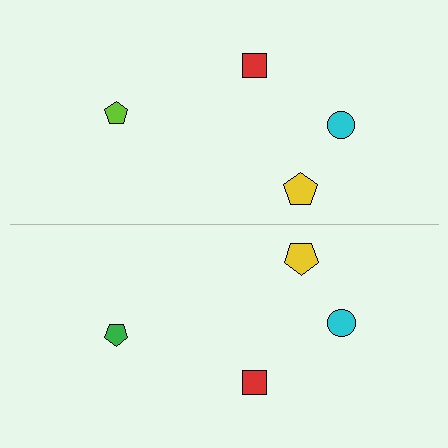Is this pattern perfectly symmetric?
No, the pattern is not perfectly symmetric. The green pentagon on the bottom side breaks the symmetry — its mirror counterpart is lime.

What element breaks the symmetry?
The green pentagon on the bottom side breaks the symmetry — its mirror counterpart is lime.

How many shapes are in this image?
There are 8 shapes in this image.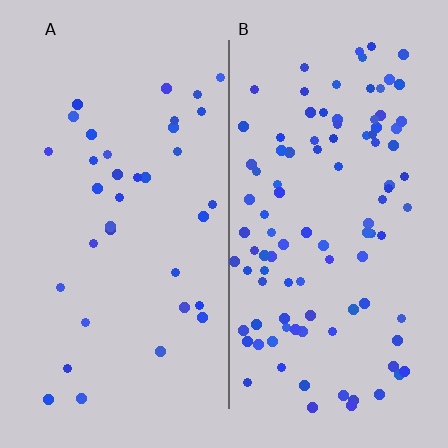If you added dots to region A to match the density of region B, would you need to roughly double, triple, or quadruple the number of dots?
Approximately triple.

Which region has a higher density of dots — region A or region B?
B (the right).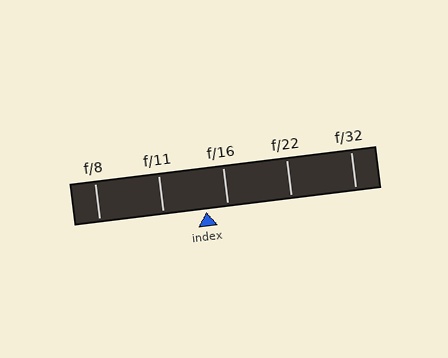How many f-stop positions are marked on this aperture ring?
There are 5 f-stop positions marked.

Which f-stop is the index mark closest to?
The index mark is closest to f/16.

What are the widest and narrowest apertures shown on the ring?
The widest aperture shown is f/8 and the narrowest is f/32.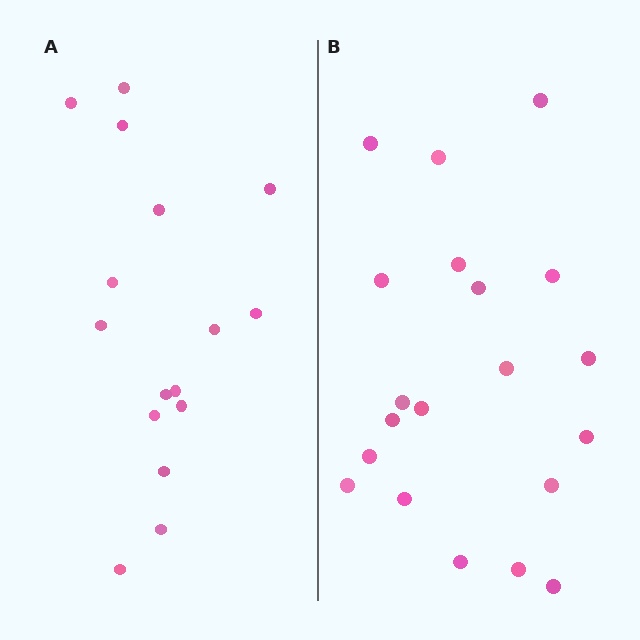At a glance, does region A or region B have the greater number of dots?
Region B (the right region) has more dots.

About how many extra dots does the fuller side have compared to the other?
Region B has about 4 more dots than region A.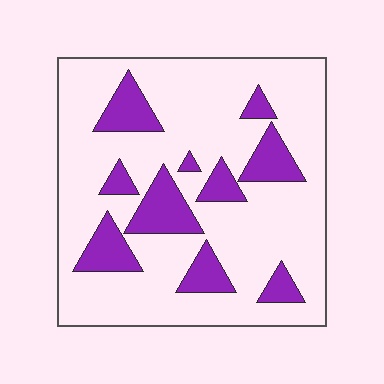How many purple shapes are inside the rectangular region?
10.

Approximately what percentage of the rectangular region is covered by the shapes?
Approximately 20%.